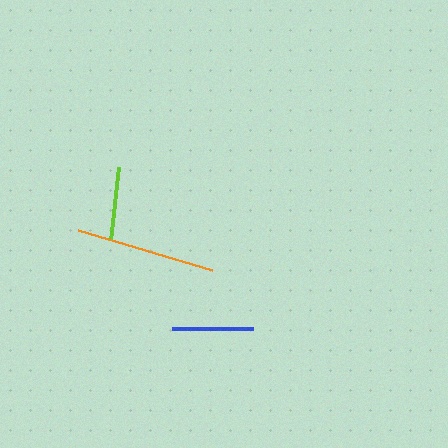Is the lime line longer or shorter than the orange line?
The orange line is longer than the lime line.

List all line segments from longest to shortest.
From longest to shortest: orange, blue, lime.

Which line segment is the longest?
The orange line is the longest at approximately 141 pixels.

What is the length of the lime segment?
The lime segment is approximately 73 pixels long.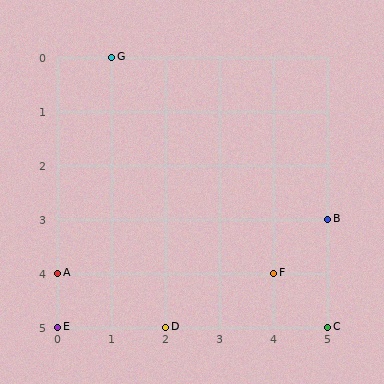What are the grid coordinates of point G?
Point G is at grid coordinates (1, 0).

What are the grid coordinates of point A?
Point A is at grid coordinates (0, 4).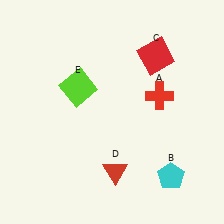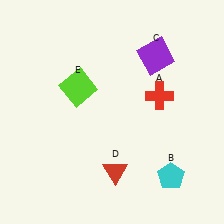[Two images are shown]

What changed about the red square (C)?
In Image 1, C is red. In Image 2, it changed to purple.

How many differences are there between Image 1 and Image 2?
There is 1 difference between the two images.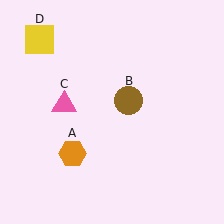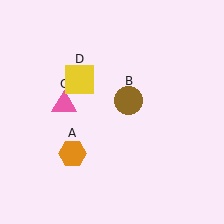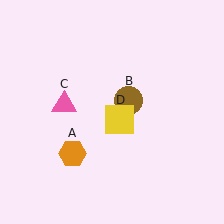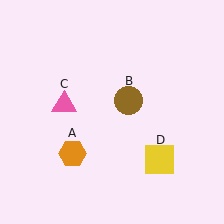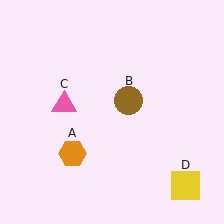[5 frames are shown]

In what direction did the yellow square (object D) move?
The yellow square (object D) moved down and to the right.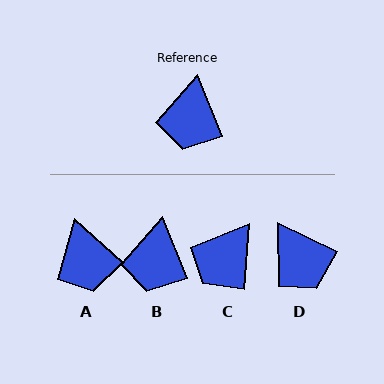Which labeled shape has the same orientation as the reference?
B.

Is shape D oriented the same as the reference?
No, it is off by about 43 degrees.